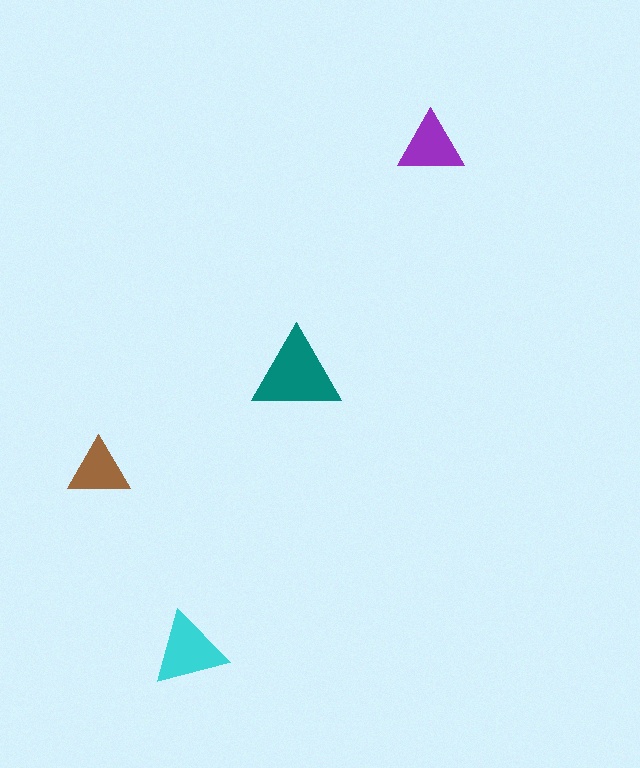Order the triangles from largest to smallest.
the teal one, the cyan one, the purple one, the brown one.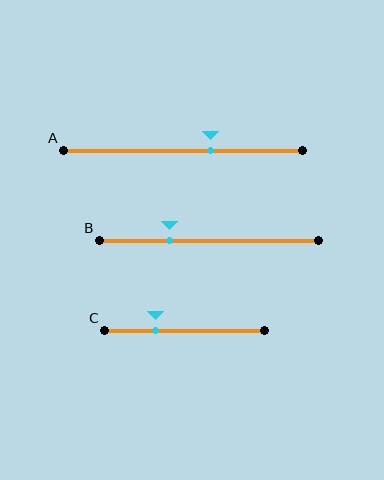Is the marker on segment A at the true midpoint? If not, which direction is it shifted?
No, the marker on segment A is shifted to the right by about 11% of the segment length.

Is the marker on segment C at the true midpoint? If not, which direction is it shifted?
No, the marker on segment C is shifted to the left by about 18% of the segment length.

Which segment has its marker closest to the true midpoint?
Segment A has its marker closest to the true midpoint.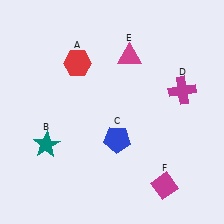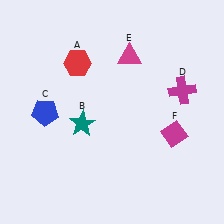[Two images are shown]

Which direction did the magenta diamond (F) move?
The magenta diamond (F) moved up.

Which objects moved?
The objects that moved are: the teal star (B), the blue pentagon (C), the magenta diamond (F).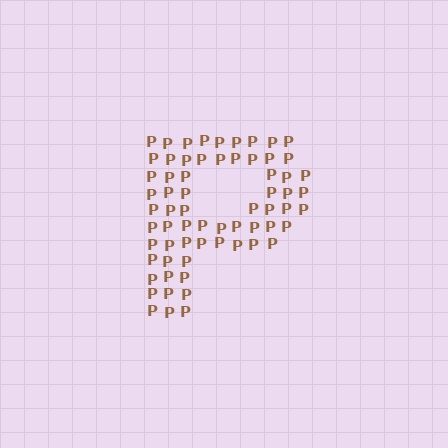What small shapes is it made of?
It is made of small letter P's.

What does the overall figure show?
The overall figure shows the letter P.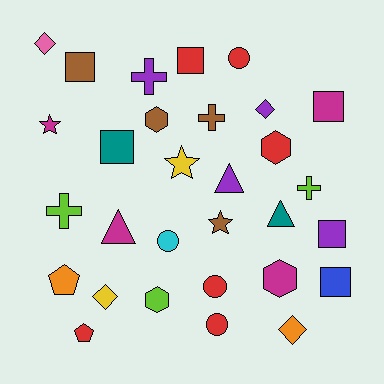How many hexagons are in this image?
There are 4 hexagons.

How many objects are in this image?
There are 30 objects.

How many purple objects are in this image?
There are 4 purple objects.